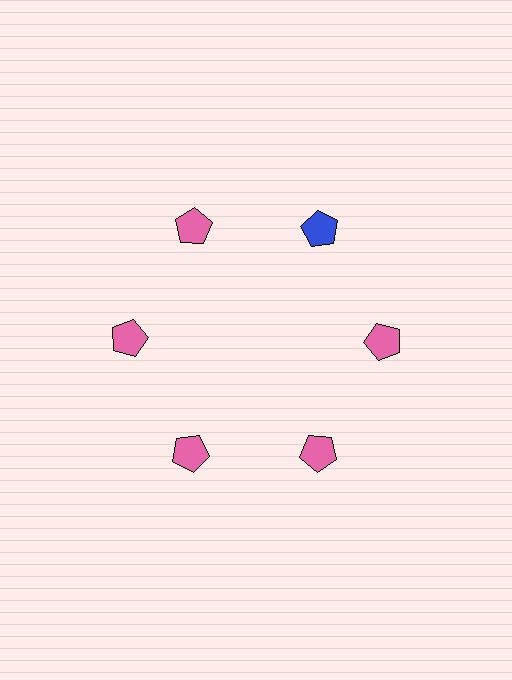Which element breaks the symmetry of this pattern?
The blue pentagon at roughly the 1 o'clock position breaks the symmetry. All other shapes are pink pentagons.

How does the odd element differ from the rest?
It has a different color: blue instead of pink.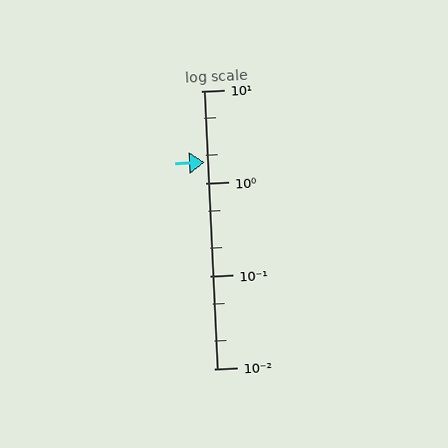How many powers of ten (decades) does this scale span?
The scale spans 3 decades, from 0.01 to 10.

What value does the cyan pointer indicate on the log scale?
The pointer indicates approximately 1.7.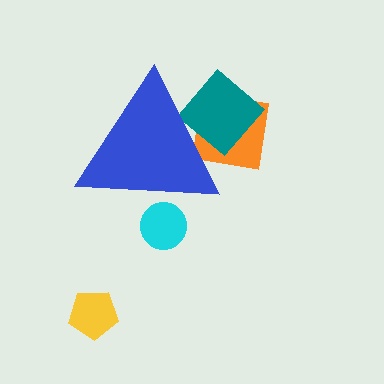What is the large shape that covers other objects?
A blue triangle.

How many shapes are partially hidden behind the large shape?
3 shapes are partially hidden.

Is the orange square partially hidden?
Yes, the orange square is partially hidden behind the blue triangle.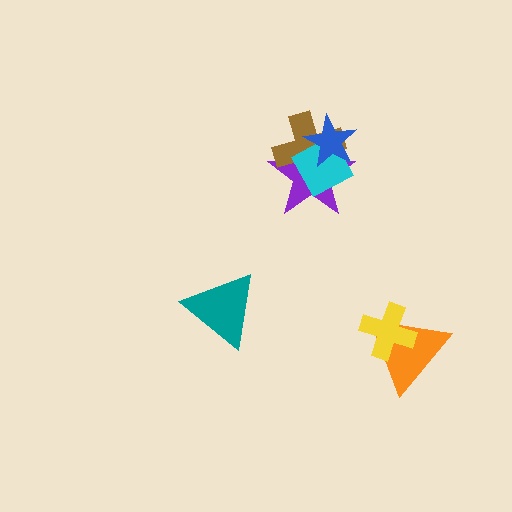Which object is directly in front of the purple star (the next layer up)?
The brown cross is directly in front of the purple star.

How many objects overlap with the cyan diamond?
3 objects overlap with the cyan diamond.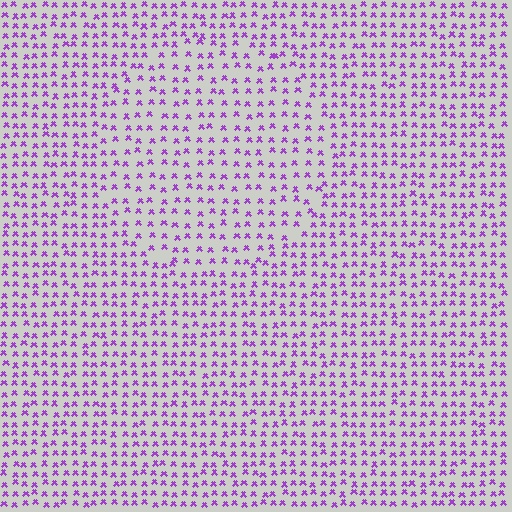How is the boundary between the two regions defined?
The boundary is defined by a change in element density (approximately 1.5x ratio). All elements are the same color, size, and shape.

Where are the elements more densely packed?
The elements are more densely packed outside the circle boundary.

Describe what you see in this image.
The image contains small purple elements arranged at two different densities. A circle-shaped region is visible where the elements are less densely packed than the surrounding area.